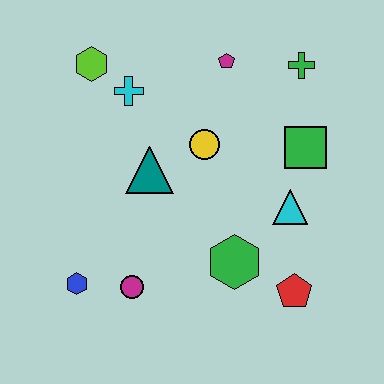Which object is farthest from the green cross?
The blue hexagon is farthest from the green cross.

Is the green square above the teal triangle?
Yes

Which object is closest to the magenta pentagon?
The green cross is closest to the magenta pentagon.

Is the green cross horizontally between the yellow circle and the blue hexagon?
No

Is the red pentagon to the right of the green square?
No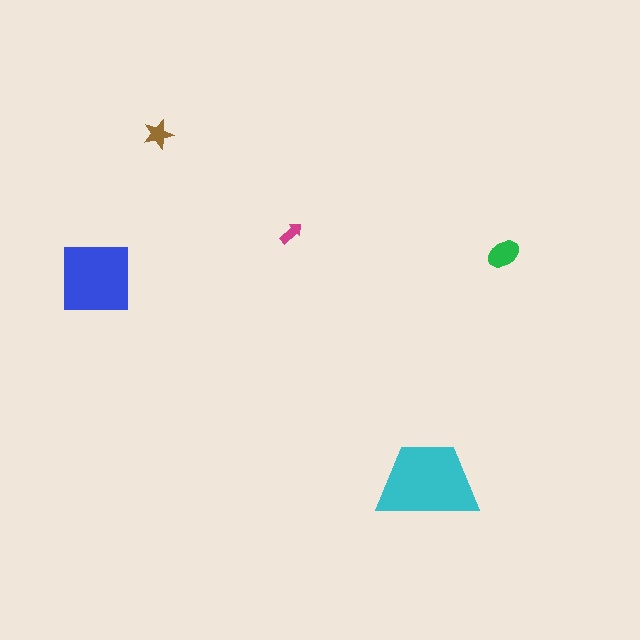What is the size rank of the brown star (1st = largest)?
4th.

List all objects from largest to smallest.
The cyan trapezoid, the blue square, the green ellipse, the brown star, the magenta arrow.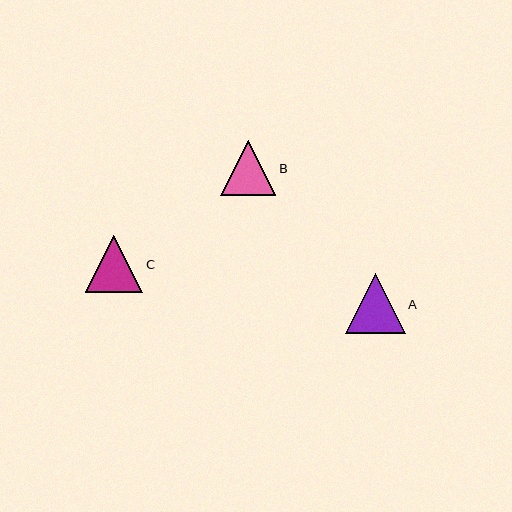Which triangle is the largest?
Triangle A is the largest with a size of approximately 60 pixels.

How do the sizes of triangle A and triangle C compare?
Triangle A and triangle C are approximately the same size.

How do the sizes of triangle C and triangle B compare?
Triangle C and triangle B are approximately the same size.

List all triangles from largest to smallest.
From largest to smallest: A, C, B.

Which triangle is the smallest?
Triangle B is the smallest with a size of approximately 55 pixels.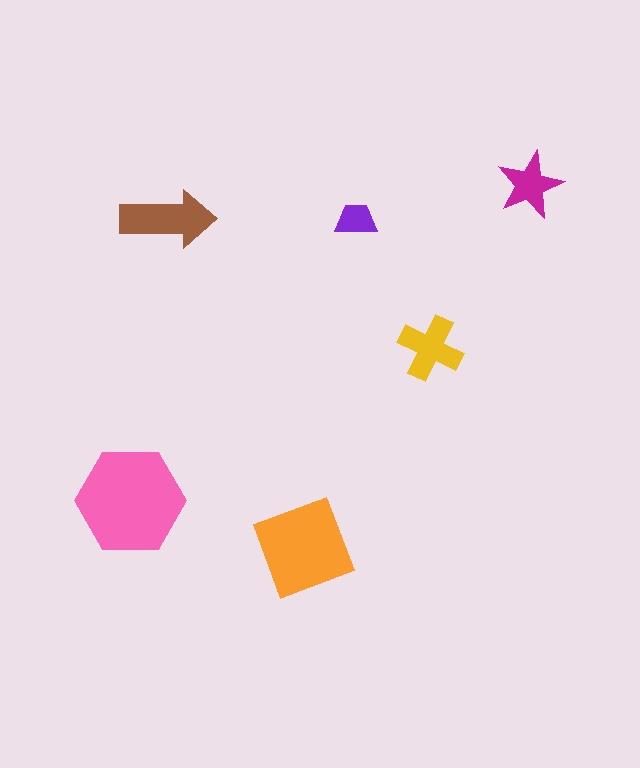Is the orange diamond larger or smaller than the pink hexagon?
Smaller.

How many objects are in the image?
There are 6 objects in the image.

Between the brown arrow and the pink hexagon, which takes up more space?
The pink hexagon.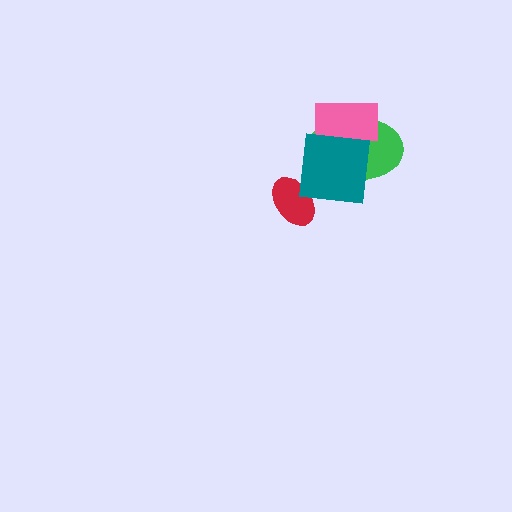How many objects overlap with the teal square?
2 objects overlap with the teal square.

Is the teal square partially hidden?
No, no other shape covers it.